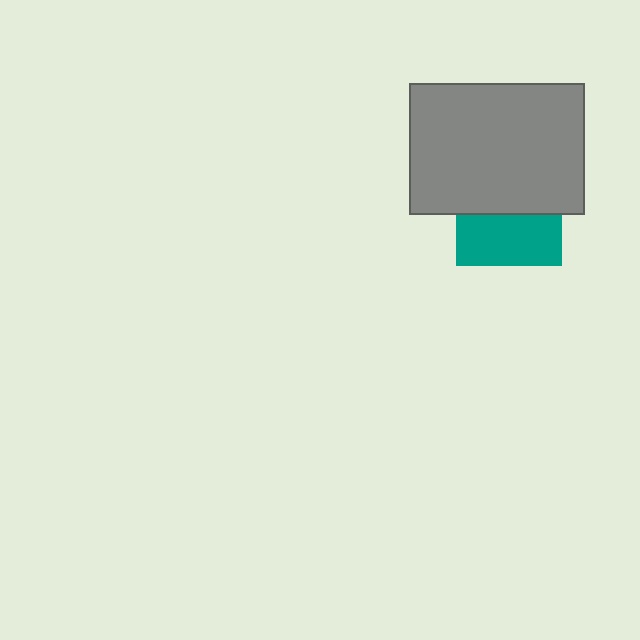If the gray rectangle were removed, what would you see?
You would see the complete teal square.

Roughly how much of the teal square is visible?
About half of it is visible (roughly 47%).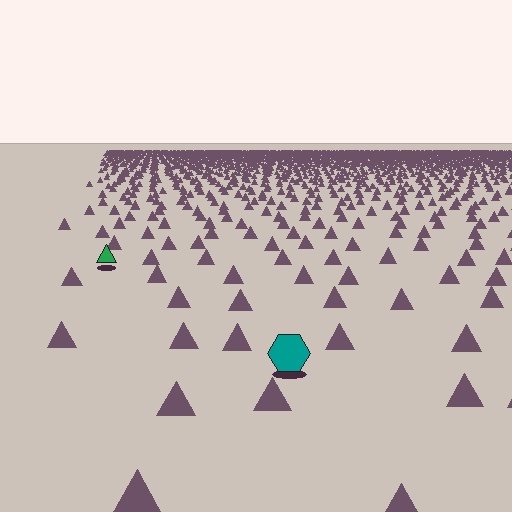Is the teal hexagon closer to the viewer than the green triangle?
Yes. The teal hexagon is closer — you can tell from the texture gradient: the ground texture is coarser near it.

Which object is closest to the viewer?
The teal hexagon is closest. The texture marks near it are larger and more spread out.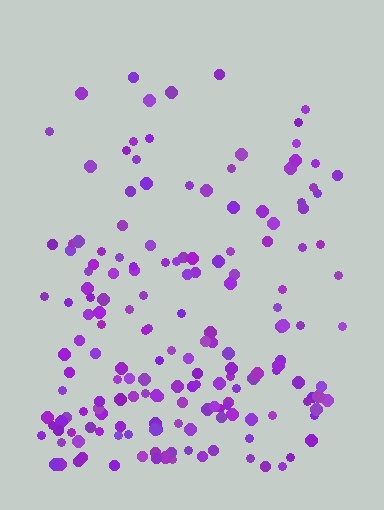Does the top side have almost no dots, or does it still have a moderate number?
Still a moderate number, just noticeably fewer than the bottom.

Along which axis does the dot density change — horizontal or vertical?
Vertical.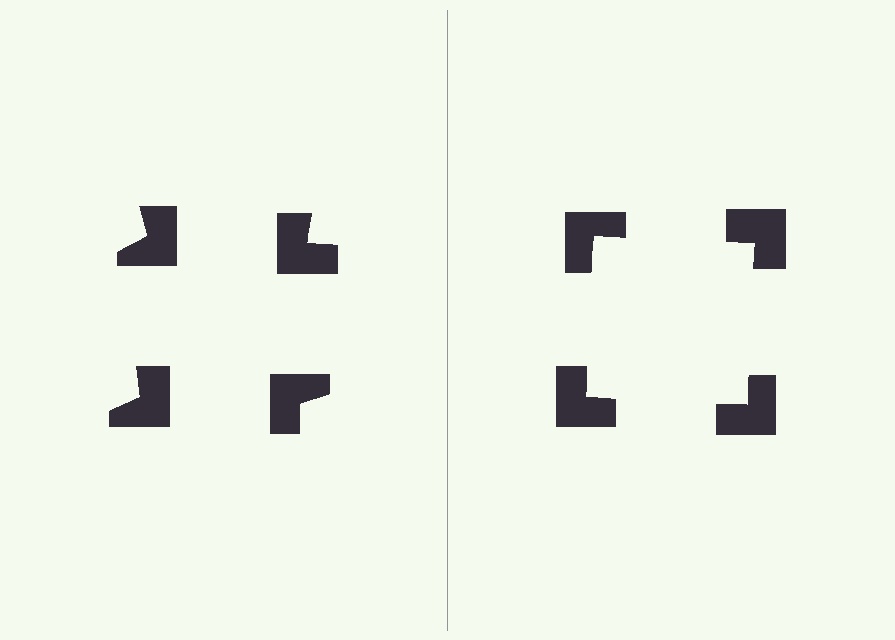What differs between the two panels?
The notched squares are positioned identically on both sides; only the wedge orientations differ. On the right they align to a square; on the left they are misaligned.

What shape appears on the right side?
An illusory square.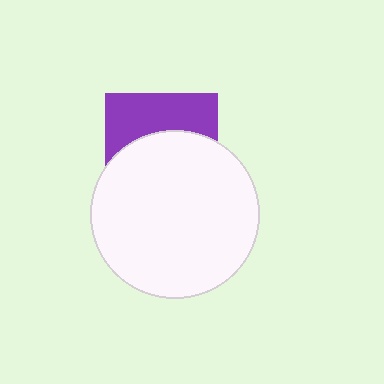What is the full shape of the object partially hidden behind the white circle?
The partially hidden object is a purple square.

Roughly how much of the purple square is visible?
A small part of it is visible (roughly 40%).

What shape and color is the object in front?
The object in front is a white circle.